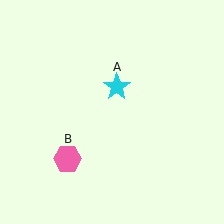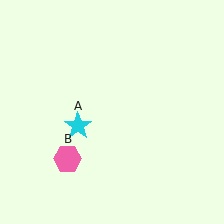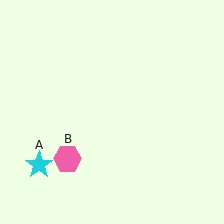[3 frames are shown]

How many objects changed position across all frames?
1 object changed position: cyan star (object A).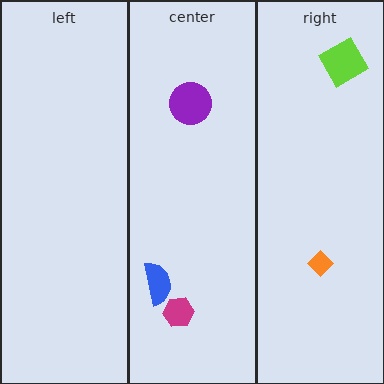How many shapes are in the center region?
3.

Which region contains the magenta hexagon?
The center region.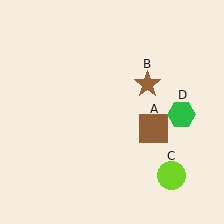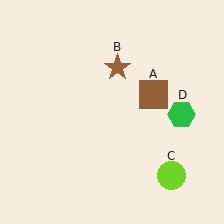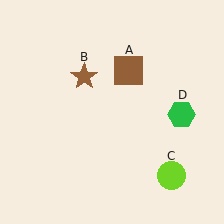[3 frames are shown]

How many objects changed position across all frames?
2 objects changed position: brown square (object A), brown star (object B).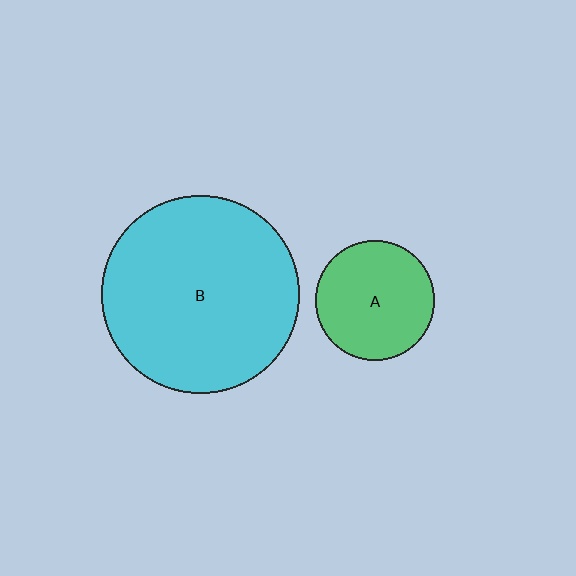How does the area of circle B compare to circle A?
Approximately 2.7 times.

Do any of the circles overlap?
No, none of the circles overlap.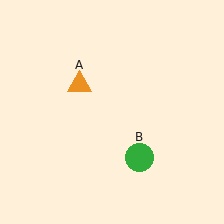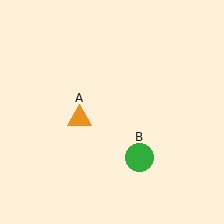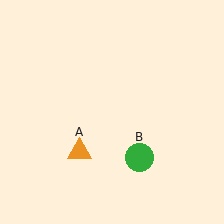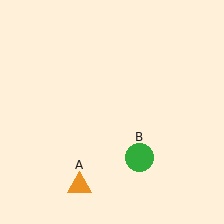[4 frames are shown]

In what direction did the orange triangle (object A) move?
The orange triangle (object A) moved down.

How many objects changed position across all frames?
1 object changed position: orange triangle (object A).